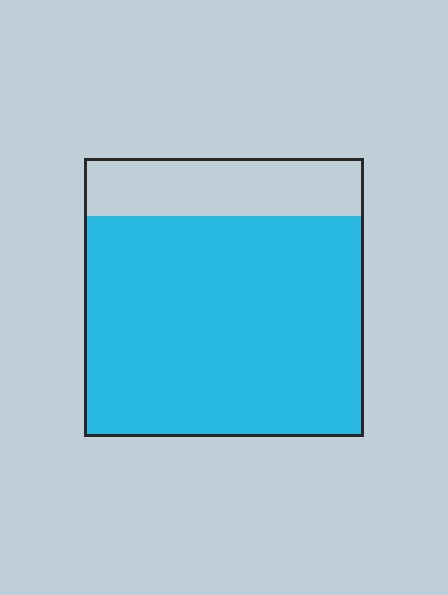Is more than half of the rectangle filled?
Yes.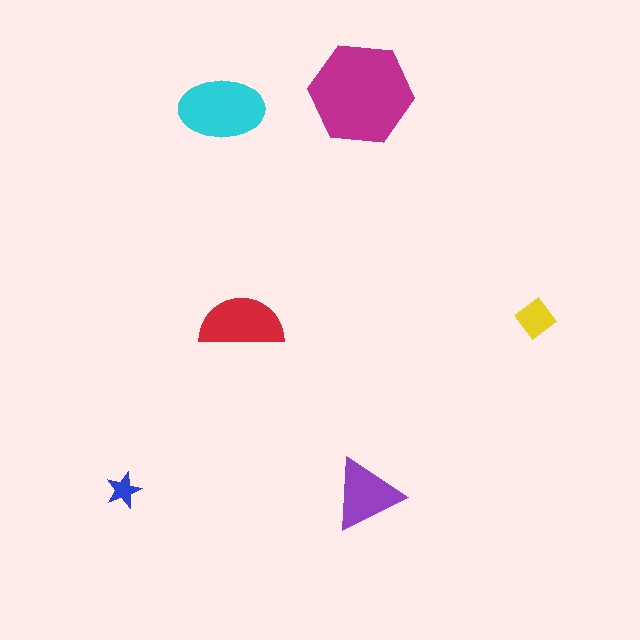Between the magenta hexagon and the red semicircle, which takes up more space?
The magenta hexagon.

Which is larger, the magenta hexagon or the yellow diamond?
The magenta hexagon.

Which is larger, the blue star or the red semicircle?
The red semicircle.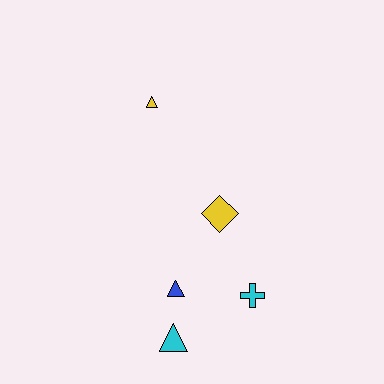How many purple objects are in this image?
There are no purple objects.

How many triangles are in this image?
There are 3 triangles.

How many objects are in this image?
There are 5 objects.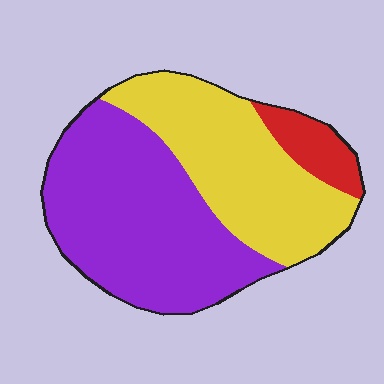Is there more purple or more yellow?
Purple.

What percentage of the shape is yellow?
Yellow takes up about two fifths (2/5) of the shape.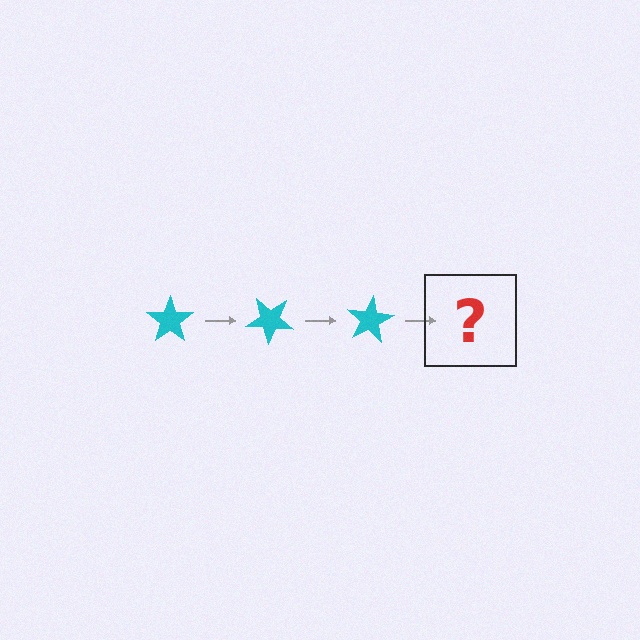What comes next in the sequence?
The next element should be a cyan star rotated 120 degrees.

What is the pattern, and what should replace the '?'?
The pattern is that the star rotates 40 degrees each step. The '?' should be a cyan star rotated 120 degrees.